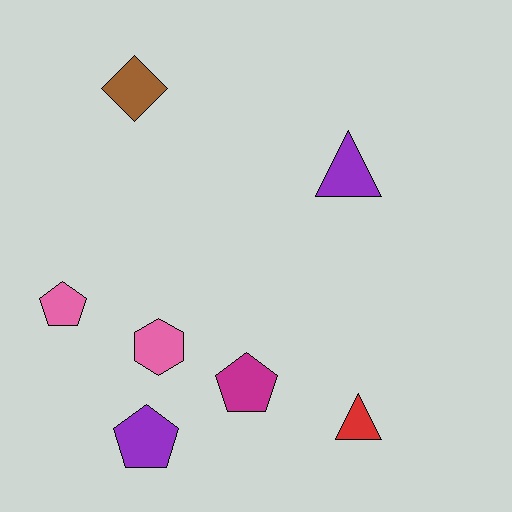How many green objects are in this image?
There are no green objects.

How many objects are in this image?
There are 7 objects.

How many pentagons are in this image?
There are 3 pentagons.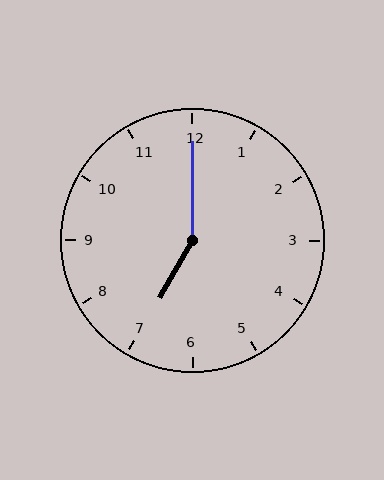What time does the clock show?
7:00.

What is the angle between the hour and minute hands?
Approximately 150 degrees.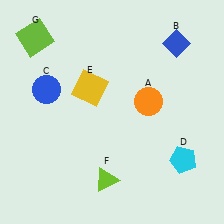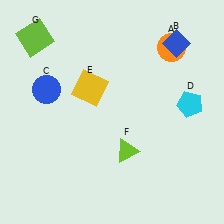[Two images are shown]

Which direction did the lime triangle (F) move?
The lime triangle (F) moved up.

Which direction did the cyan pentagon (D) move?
The cyan pentagon (D) moved up.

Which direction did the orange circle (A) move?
The orange circle (A) moved up.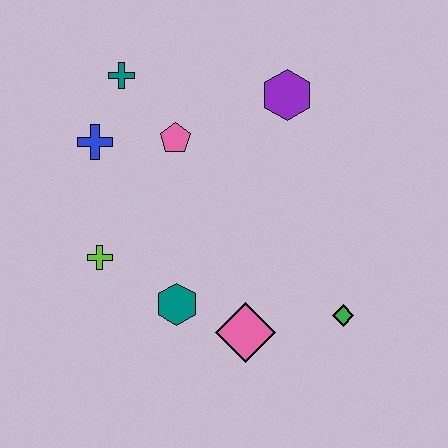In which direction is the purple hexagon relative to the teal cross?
The purple hexagon is to the right of the teal cross.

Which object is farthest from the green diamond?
The teal cross is farthest from the green diamond.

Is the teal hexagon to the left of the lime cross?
No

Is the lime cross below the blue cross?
Yes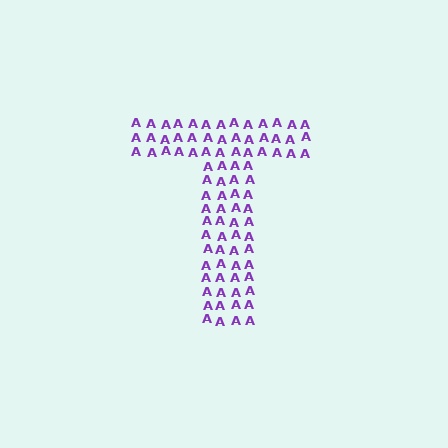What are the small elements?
The small elements are letter A's.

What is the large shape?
The large shape is the letter T.